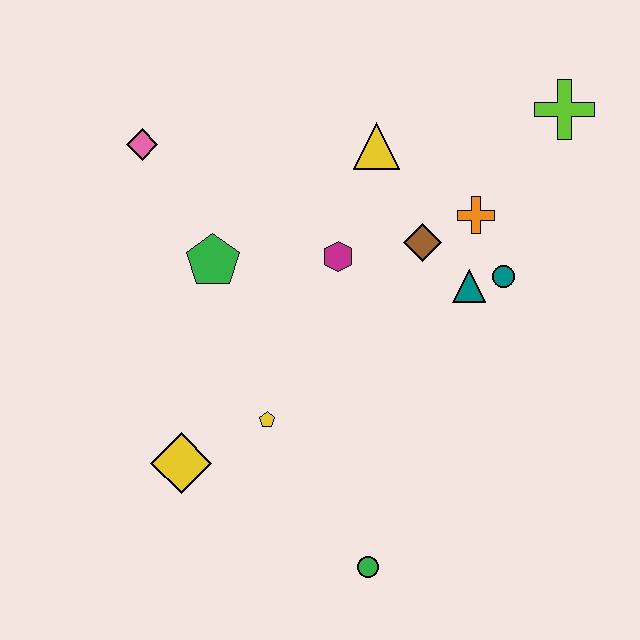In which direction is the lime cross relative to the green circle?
The lime cross is above the green circle.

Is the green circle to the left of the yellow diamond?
No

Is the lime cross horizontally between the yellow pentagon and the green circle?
No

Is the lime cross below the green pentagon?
No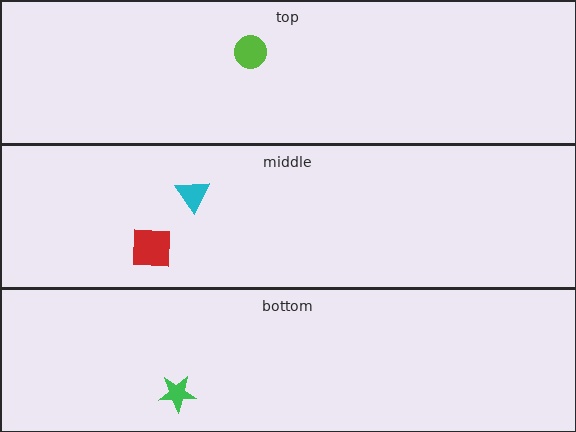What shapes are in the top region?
The lime circle.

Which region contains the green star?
The bottom region.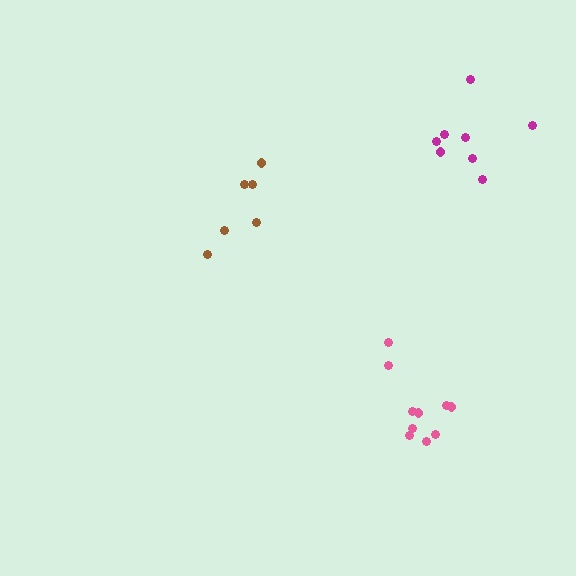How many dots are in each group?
Group 1: 6 dots, Group 2: 10 dots, Group 3: 8 dots (24 total).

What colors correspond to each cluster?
The clusters are colored: brown, pink, magenta.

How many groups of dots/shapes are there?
There are 3 groups.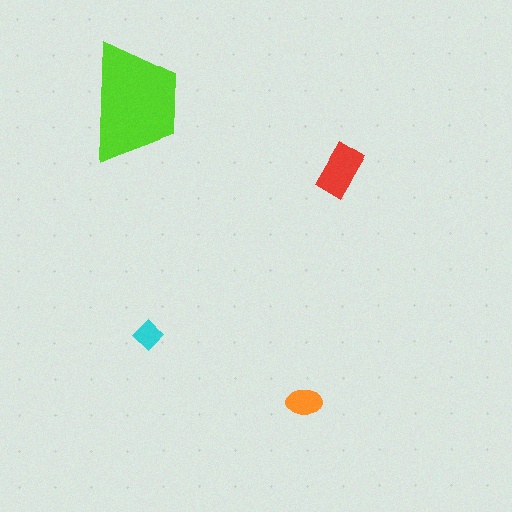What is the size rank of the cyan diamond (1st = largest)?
4th.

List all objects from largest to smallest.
The lime trapezoid, the red rectangle, the orange ellipse, the cyan diamond.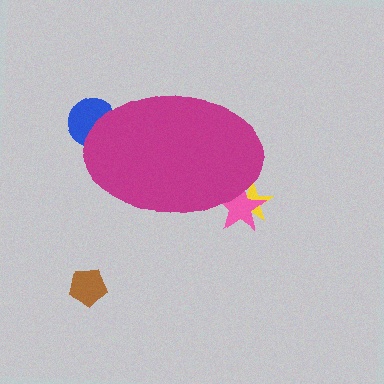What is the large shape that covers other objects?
A magenta ellipse.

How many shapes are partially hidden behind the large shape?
3 shapes are partially hidden.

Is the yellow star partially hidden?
Yes, the yellow star is partially hidden behind the magenta ellipse.